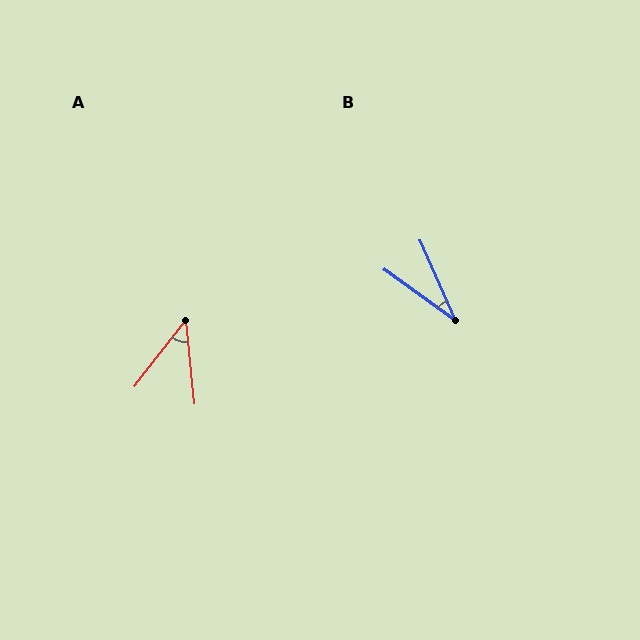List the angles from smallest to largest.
B (31°), A (44°).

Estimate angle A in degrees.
Approximately 44 degrees.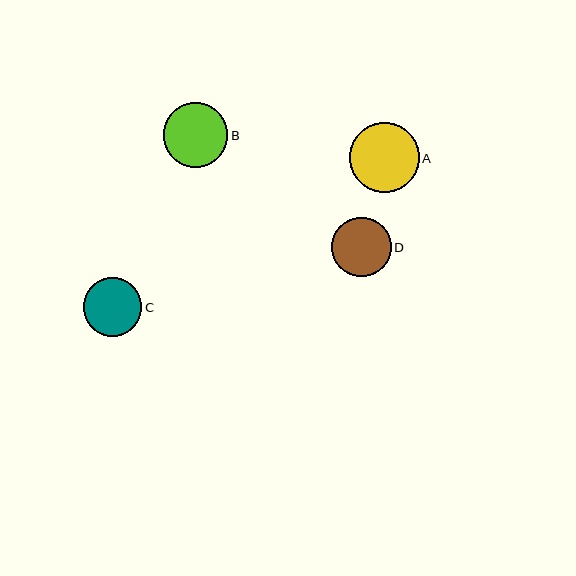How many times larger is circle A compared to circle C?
Circle A is approximately 1.2 times the size of circle C.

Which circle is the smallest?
Circle C is the smallest with a size of approximately 58 pixels.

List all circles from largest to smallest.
From largest to smallest: A, B, D, C.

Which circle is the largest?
Circle A is the largest with a size of approximately 70 pixels.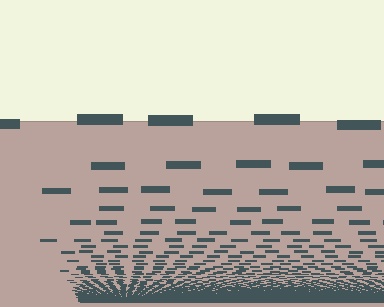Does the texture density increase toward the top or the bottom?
Density increases toward the bottom.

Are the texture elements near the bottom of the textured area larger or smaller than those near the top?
Smaller. The gradient is inverted — elements near the bottom are smaller and denser.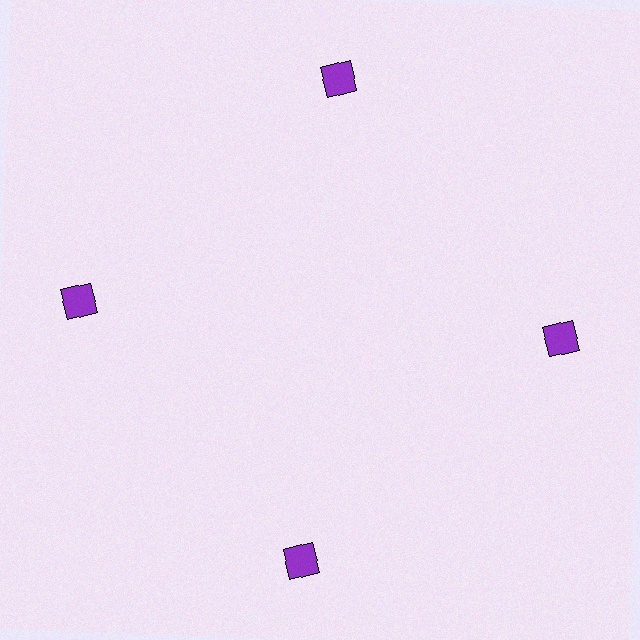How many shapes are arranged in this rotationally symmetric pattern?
There are 4 shapes, arranged in 4 groups of 1.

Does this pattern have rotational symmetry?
Yes, this pattern has 4-fold rotational symmetry. It looks the same after rotating 90 degrees around the center.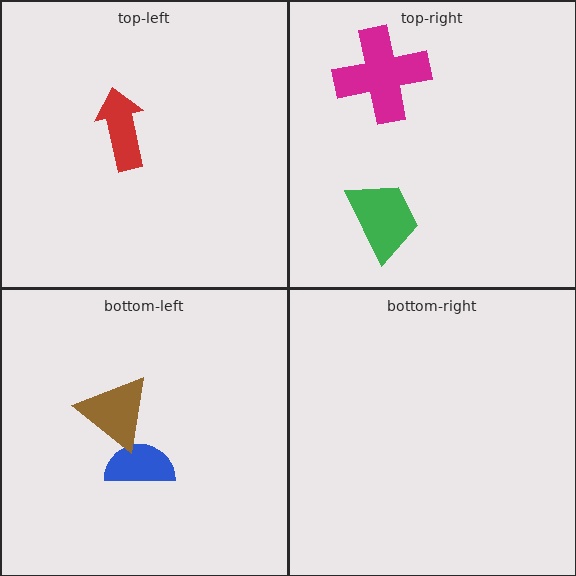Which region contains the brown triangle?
The bottom-left region.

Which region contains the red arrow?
The top-left region.